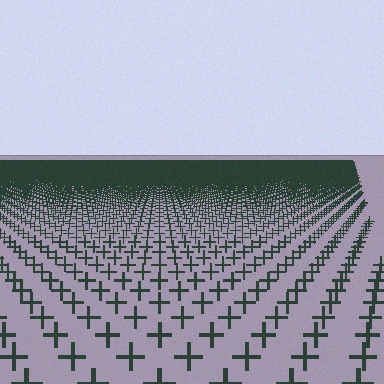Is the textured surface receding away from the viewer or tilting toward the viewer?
The surface is receding away from the viewer. Texture elements get smaller and denser toward the top.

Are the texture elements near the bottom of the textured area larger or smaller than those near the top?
Larger. Near the bottom, elements are closer to the viewer and appear at a bigger on-screen size.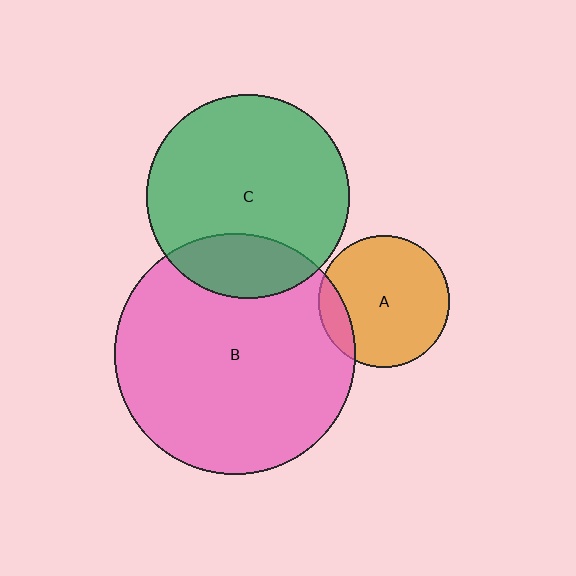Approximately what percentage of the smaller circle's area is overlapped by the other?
Approximately 15%.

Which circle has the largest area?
Circle B (pink).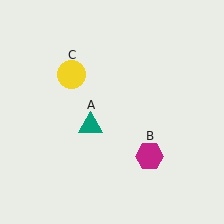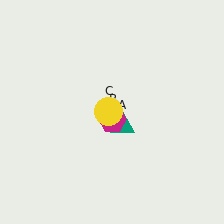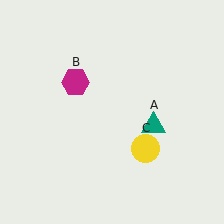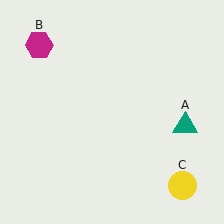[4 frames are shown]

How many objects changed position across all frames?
3 objects changed position: teal triangle (object A), magenta hexagon (object B), yellow circle (object C).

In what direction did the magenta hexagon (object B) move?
The magenta hexagon (object B) moved up and to the left.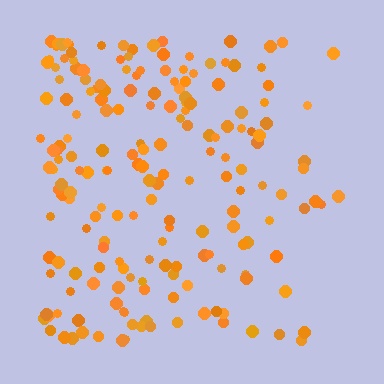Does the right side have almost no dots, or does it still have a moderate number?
Still a moderate number, just noticeably fewer than the left.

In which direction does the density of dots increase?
From right to left, with the left side densest.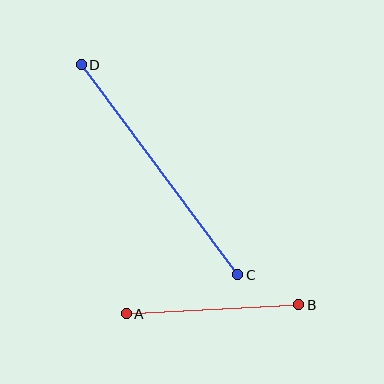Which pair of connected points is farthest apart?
Points C and D are farthest apart.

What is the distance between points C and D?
The distance is approximately 262 pixels.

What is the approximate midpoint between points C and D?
The midpoint is at approximately (159, 170) pixels.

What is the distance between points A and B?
The distance is approximately 173 pixels.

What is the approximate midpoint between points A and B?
The midpoint is at approximately (212, 309) pixels.